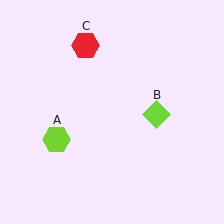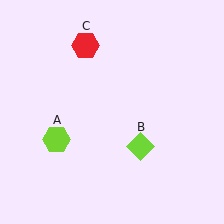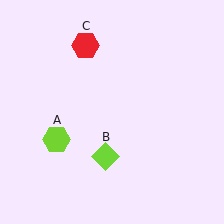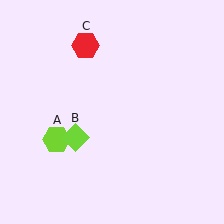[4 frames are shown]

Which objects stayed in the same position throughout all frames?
Lime hexagon (object A) and red hexagon (object C) remained stationary.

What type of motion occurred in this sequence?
The lime diamond (object B) rotated clockwise around the center of the scene.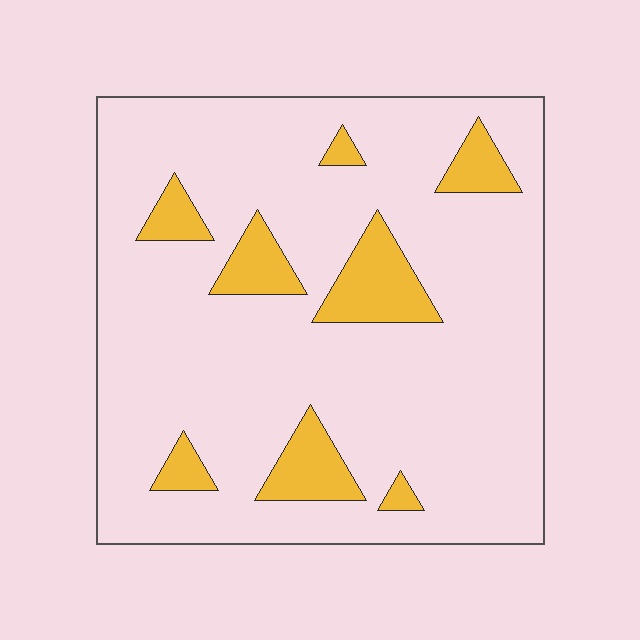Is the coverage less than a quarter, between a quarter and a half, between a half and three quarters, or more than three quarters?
Less than a quarter.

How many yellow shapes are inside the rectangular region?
8.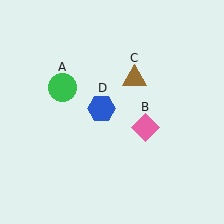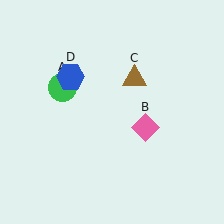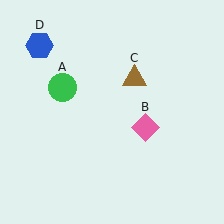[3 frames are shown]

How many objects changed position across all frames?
1 object changed position: blue hexagon (object D).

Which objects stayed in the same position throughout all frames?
Green circle (object A) and pink diamond (object B) and brown triangle (object C) remained stationary.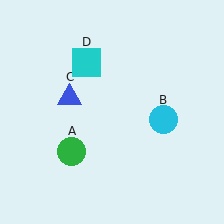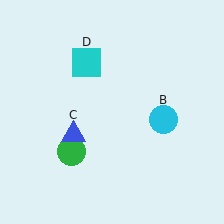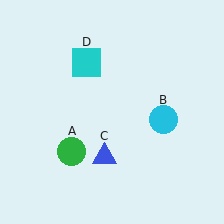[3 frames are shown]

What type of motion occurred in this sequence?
The blue triangle (object C) rotated counterclockwise around the center of the scene.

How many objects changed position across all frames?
1 object changed position: blue triangle (object C).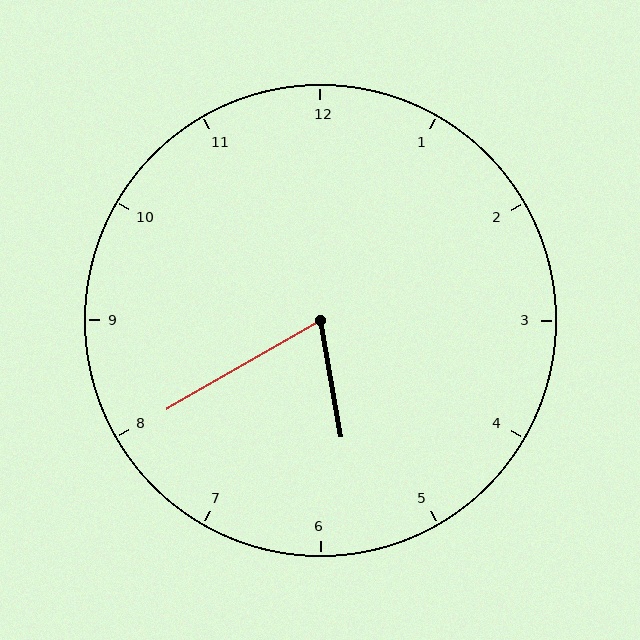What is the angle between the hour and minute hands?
Approximately 70 degrees.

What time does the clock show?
5:40.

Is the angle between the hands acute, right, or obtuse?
It is acute.